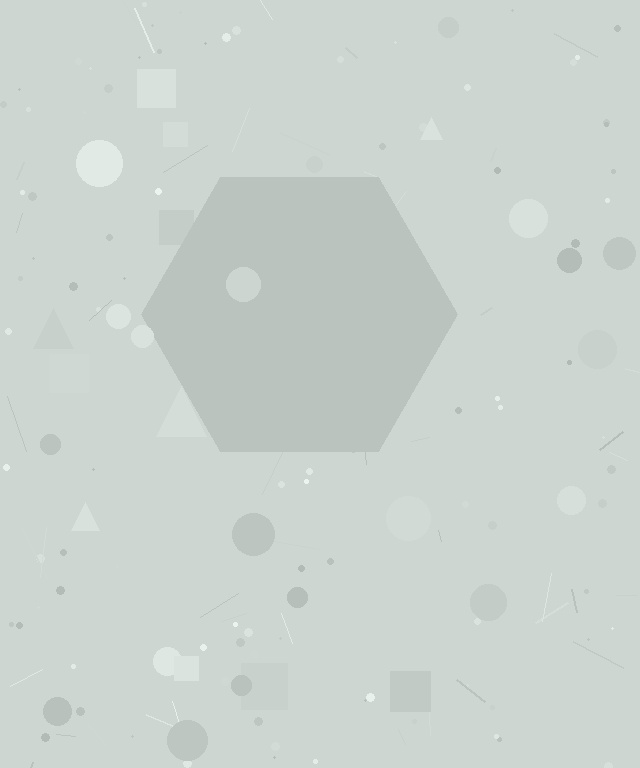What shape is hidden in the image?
A hexagon is hidden in the image.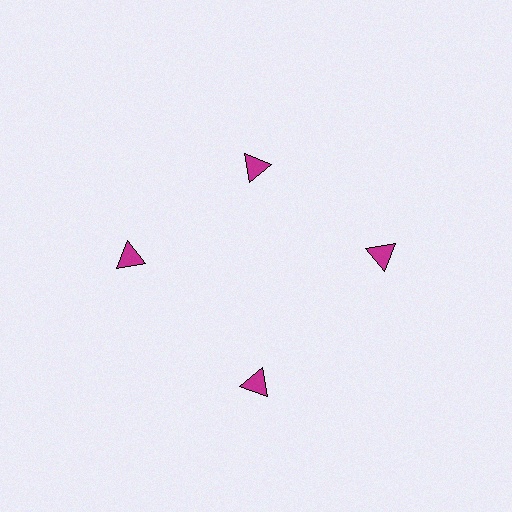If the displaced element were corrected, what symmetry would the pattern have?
It would have 4-fold rotational symmetry — the pattern would map onto itself every 90 degrees.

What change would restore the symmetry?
The symmetry would be restored by moving it outward, back onto the ring so that all 4 triangles sit at equal angles and equal distance from the center.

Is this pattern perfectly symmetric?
No. The 4 magenta triangles are arranged in a ring, but one element near the 12 o'clock position is pulled inward toward the center, breaking the 4-fold rotational symmetry.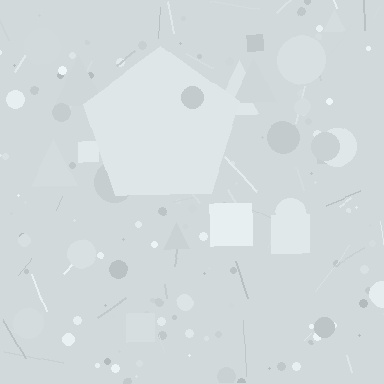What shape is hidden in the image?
A pentagon is hidden in the image.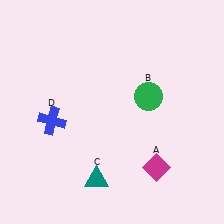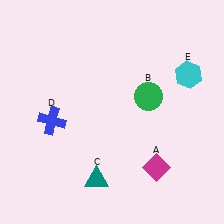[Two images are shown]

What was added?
A cyan hexagon (E) was added in Image 2.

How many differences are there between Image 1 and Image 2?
There is 1 difference between the two images.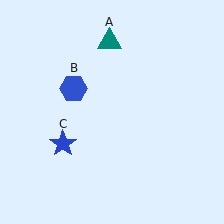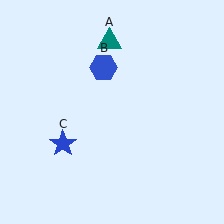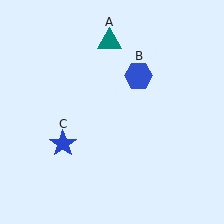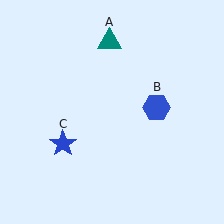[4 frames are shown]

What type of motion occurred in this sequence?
The blue hexagon (object B) rotated clockwise around the center of the scene.